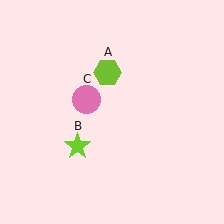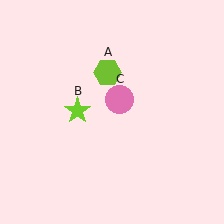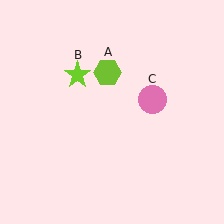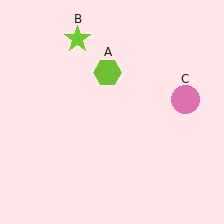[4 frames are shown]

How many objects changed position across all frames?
2 objects changed position: lime star (object B), pink circle (object C).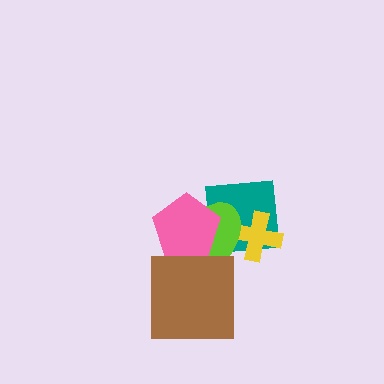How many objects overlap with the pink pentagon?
2 objects overlap with the pink pentagon.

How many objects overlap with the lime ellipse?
4 objects overlap with the lime ellipse.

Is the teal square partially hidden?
Yes, it is partially covered by another shape.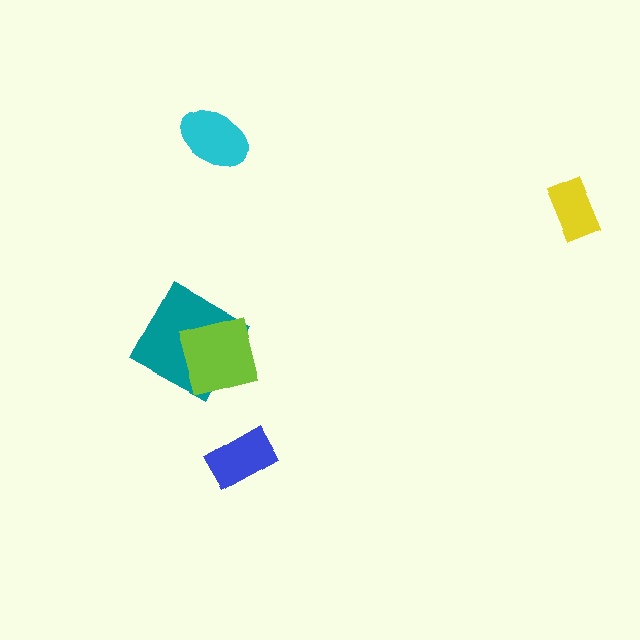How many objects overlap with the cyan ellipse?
0 objects overlap with the cyan ellipse.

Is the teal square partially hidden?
Yes, it is partially covered by another shape.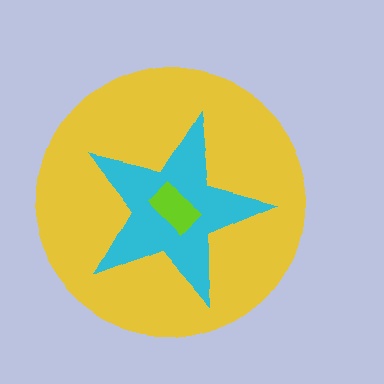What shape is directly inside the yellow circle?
The cyan star.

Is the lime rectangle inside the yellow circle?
Yes.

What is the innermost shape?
The lime rectangle.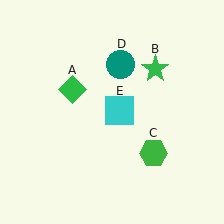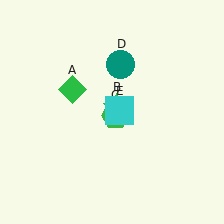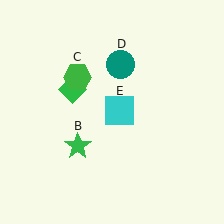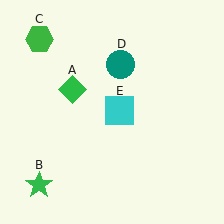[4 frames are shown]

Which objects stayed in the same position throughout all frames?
Green diamond (object A) and teal circle (object D) and cyan square (object E) remained stationary.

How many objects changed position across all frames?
2 objects changed position: green star (object B), green hexagon (object C).